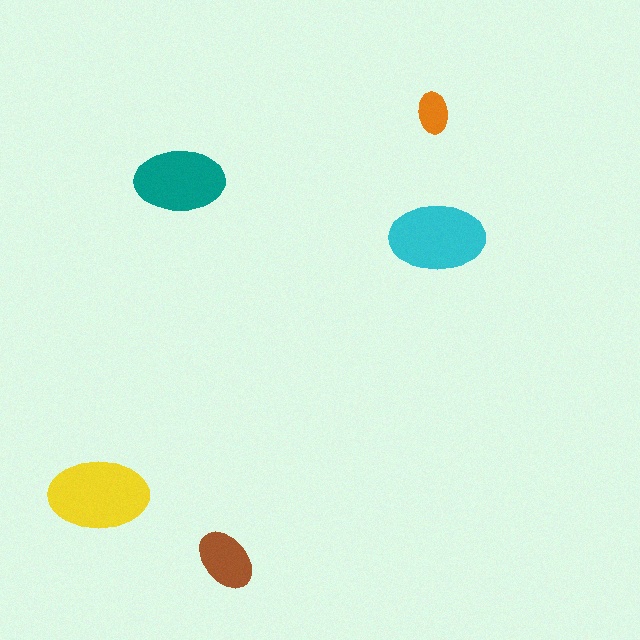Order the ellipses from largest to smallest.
the yellow one, the cyan one, the teal one, the brown one, the orange one.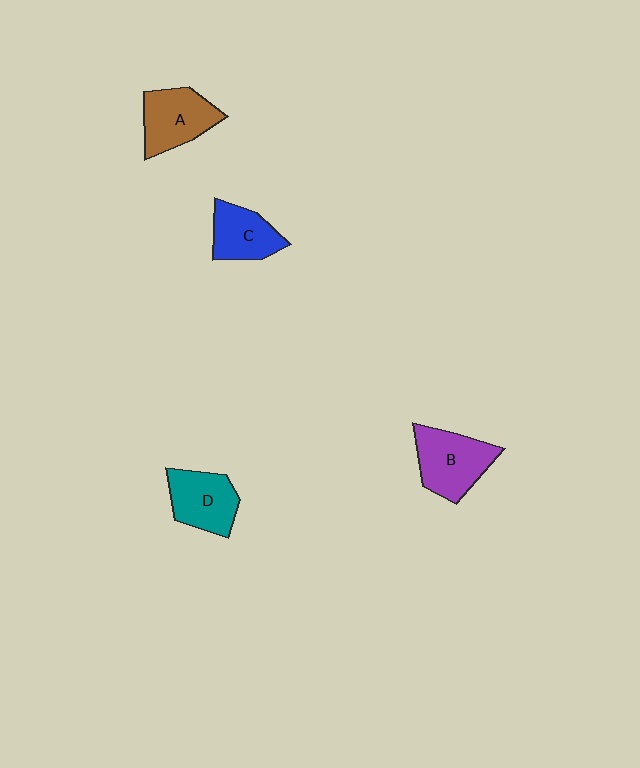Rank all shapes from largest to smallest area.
From largest to smallest: B (purple), A (brown), D (teal), C (blue).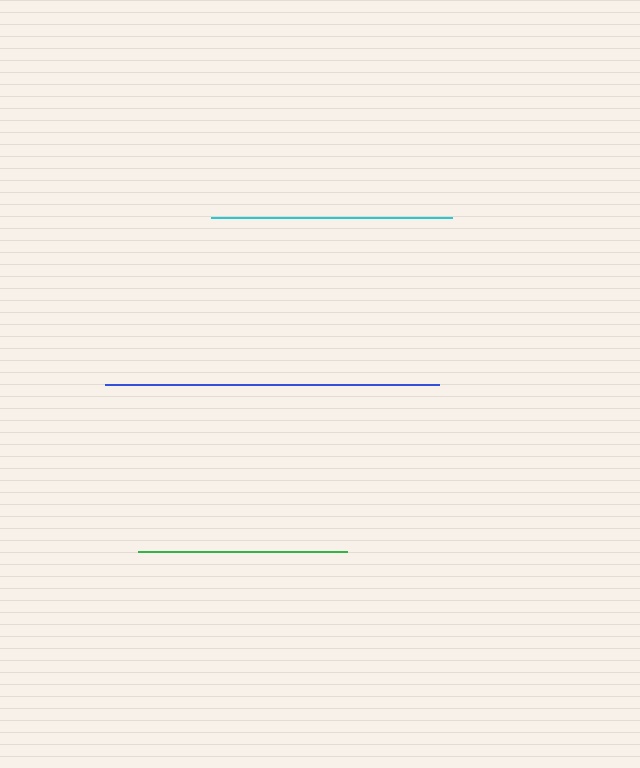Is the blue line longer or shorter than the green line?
The blue line is longer than the green line.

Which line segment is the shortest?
The green line is the shortest at approximately 209 pixels.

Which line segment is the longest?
The blue line is the longest at approximately 334 pixels.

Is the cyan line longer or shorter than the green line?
The cyan line is longer than the green line.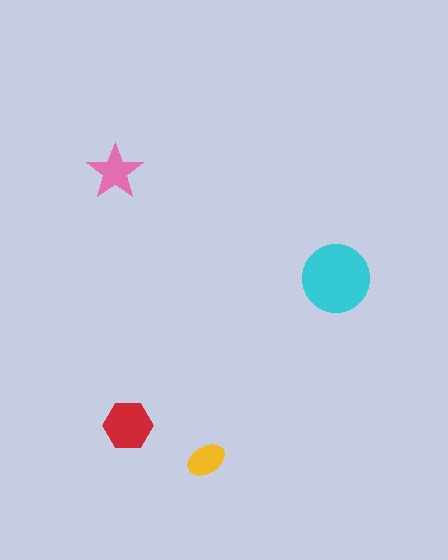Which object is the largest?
The cyan circle.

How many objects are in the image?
There are 4 objects in the image.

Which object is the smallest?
The yellow ellipse.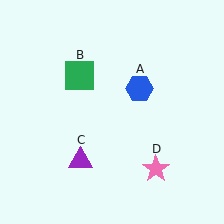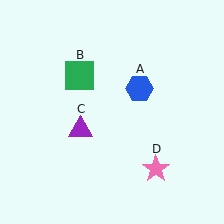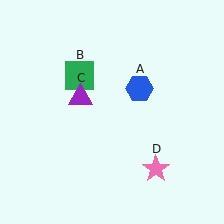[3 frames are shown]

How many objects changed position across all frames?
1 object changed position: purple triangle (object C).